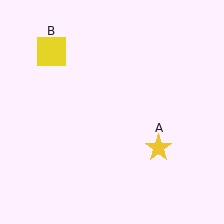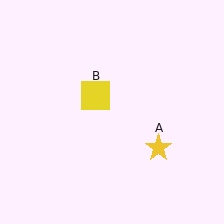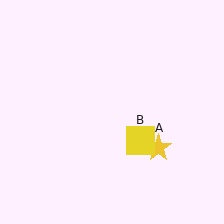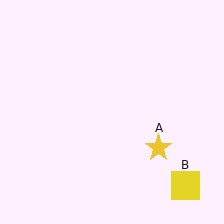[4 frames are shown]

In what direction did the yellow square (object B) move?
The yellow square (object B) moved down and to the right.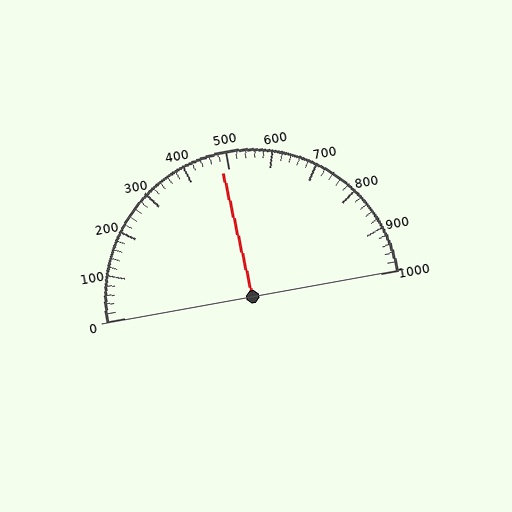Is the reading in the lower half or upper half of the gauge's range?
The reading is in the lower half of the range (0 to 1000).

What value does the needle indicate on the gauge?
The needle indicates approximately 480.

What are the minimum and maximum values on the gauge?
The gauge ranges from 0 to 1000.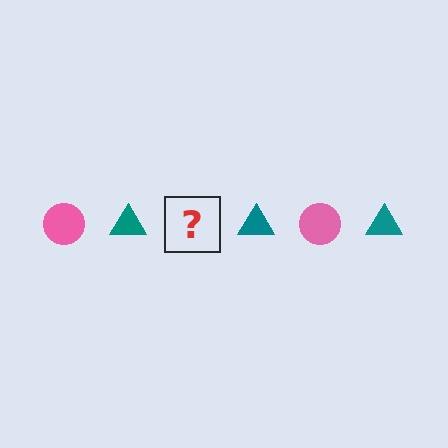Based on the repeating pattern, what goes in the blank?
The blank should be a pink circle.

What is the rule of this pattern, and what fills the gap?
The rule is that the pattern alternates between pink circle and teal triangle. The gap should be filled with a pink circle.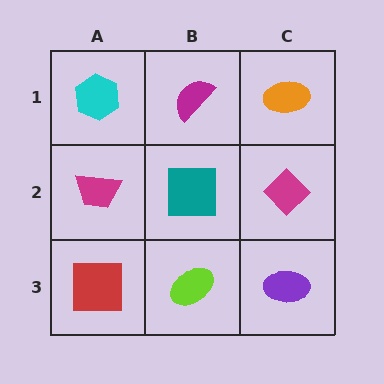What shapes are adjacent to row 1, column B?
A teal square (row 2, column B), a cyan hexagon (row 1, column A), an orange ellipse (row 1, column C).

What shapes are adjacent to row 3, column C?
A magenta diamond (row 2, column C), a lime ellipse (row 3, column B).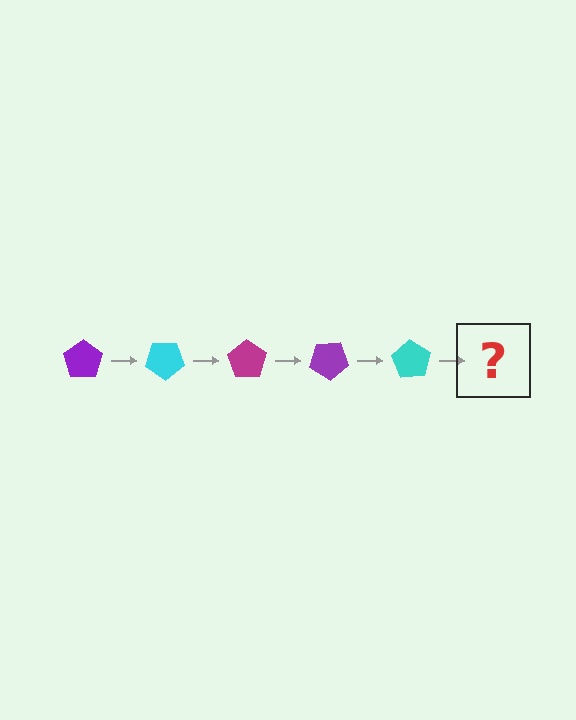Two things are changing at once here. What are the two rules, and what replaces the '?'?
The two rules are that it rotates 35 degrees each step and the color cycles through purple, cyan, and magenta. The '?' should be a magenta pentagon, rotated 175 degrees from the start.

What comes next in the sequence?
The next element should be a magenta pentagon, rotated 175 degrees from the start.